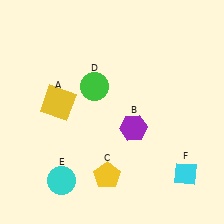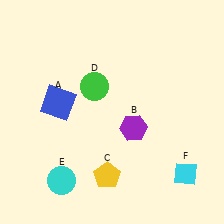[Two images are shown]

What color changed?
The square (A) changed from yellow in Image 1 to blue in Image 2.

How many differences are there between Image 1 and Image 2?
There is 1 difference between the two images.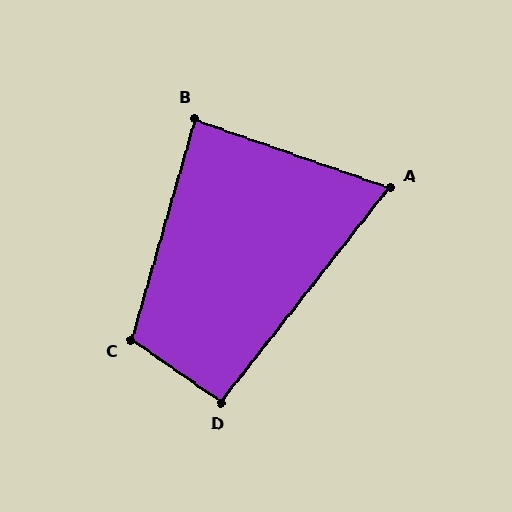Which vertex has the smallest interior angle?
A, at approximately 71 degrees.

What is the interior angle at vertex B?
Approximately 87 degrees (approximately right).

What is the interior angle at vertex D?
Approximately 93 degrees (approximately right).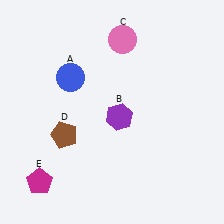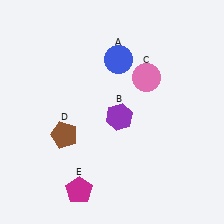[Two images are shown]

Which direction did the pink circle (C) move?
The pink circle (C) moved down.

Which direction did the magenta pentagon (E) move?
The magenta pentagon (E) moved right.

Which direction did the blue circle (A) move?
The blue circle (A) moved right.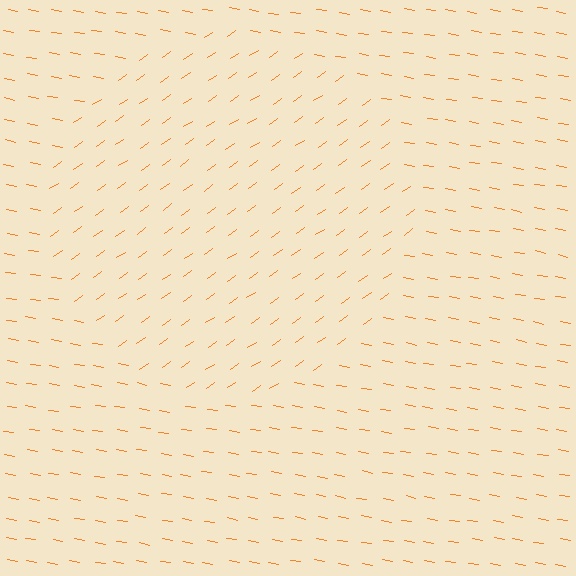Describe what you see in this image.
The image is filled with small orange line segments. A circle region in the image has lines oriented differently from the surrounding lines, creating a visible texture boundary.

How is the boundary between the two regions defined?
The boundary is defined purely by a change in line orientation (approximately 45 degrees difference). All lines are the same color and thickness.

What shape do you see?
I see a circle.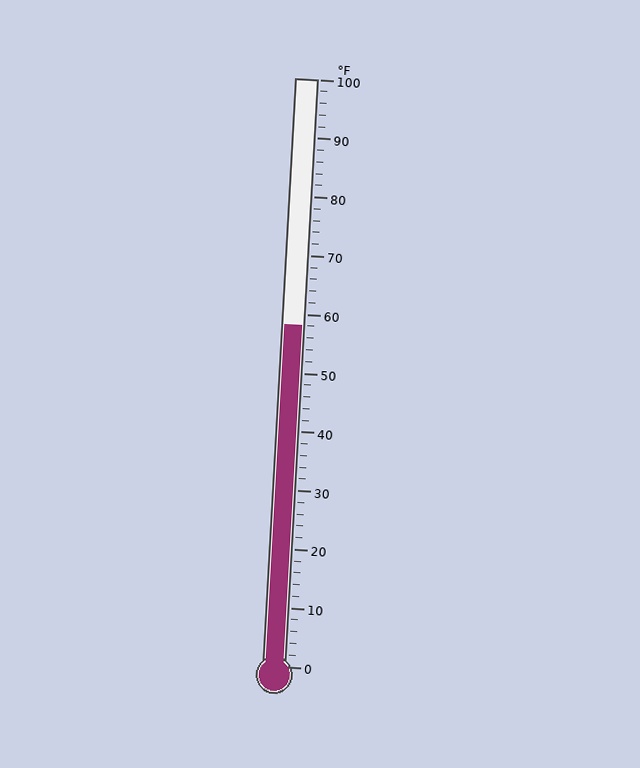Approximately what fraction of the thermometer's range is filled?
The thermometer is filled to approximately 60% of its range.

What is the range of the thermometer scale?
The thermometer scale ranges from 0°F to 100°F.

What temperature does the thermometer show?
The thermometer shows approximately 58°F.